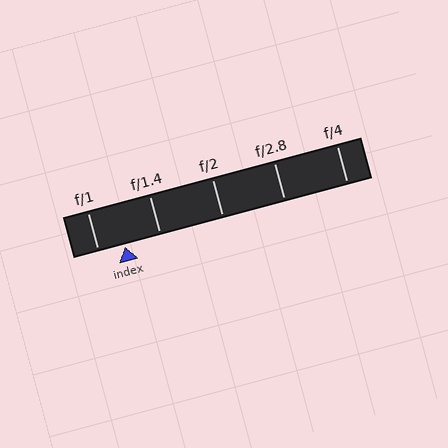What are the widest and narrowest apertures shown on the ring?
The widest aperture shown is f/1 and the narrowest is f/4.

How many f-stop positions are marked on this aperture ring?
There are 5 f-stop positions marked.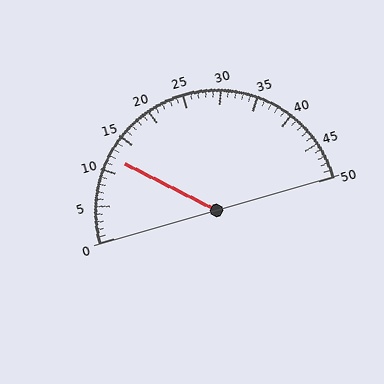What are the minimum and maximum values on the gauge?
The gauge ranges from 0 to 50.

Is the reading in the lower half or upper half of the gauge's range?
The reading is in the lower half of the range (0 to 50).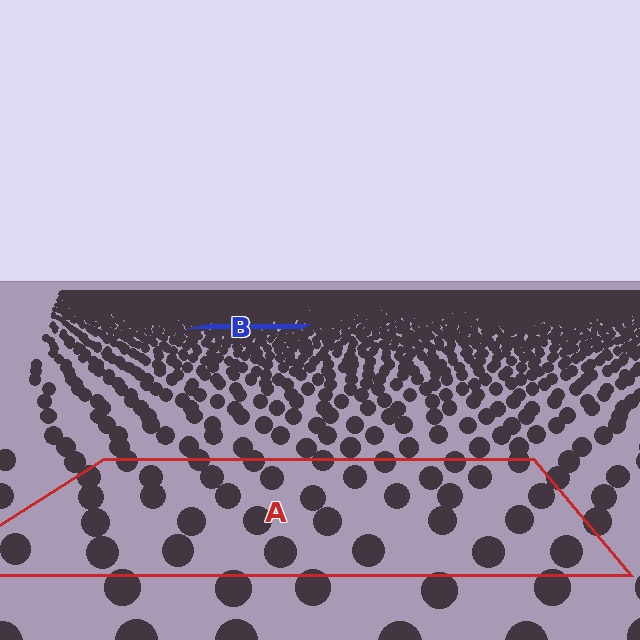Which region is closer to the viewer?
Region A is closer. The texture elements there are larger and more spread out.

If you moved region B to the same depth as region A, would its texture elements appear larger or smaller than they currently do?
They would appear larger. At a closer depth, the same texture elements are projected at a bigger on-screen size.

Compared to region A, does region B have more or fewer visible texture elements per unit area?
Region B has more texture elements per unit area — they are packed more densely because it is farther away.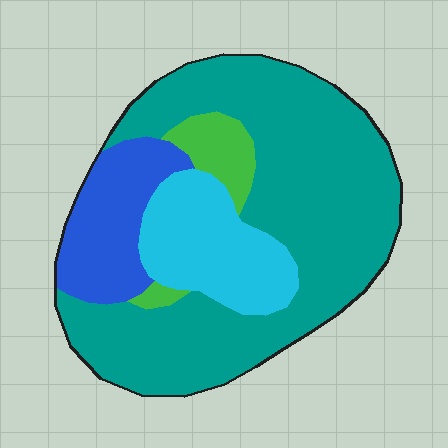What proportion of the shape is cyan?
Cyan takes up between a sixth and a third of the shape.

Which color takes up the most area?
Teal, at roughly 60%.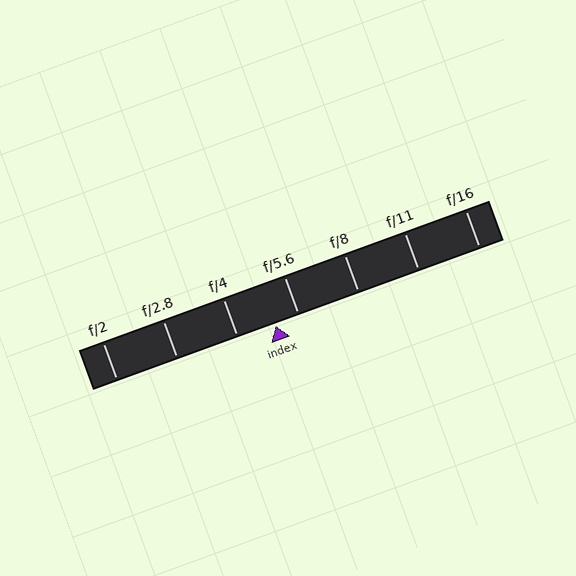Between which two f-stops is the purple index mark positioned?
The index mark is between f/4 and f/5.6.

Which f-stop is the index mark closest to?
The index mark is closest to f/5.6.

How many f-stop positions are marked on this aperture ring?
There are 7 f-stop positions marked.